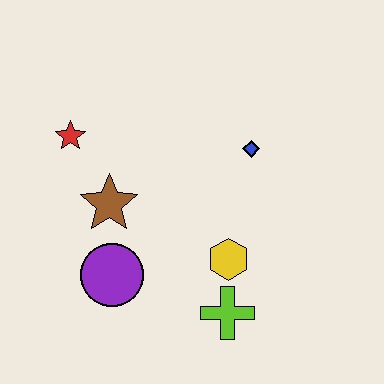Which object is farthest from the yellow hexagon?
The red star is farthest from the yellow hexagon.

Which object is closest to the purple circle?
The brown star is closest to the purple circle.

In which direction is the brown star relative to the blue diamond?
The brown star is to the left of the blue diamond.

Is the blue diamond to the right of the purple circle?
Yes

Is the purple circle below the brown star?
Yes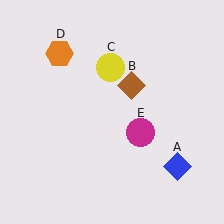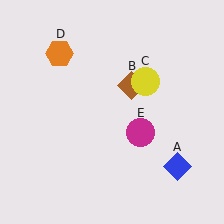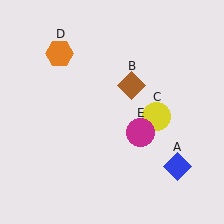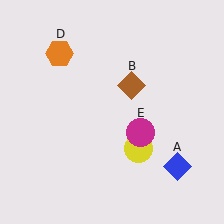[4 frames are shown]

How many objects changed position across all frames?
1 object changed position: yellow circle (object C).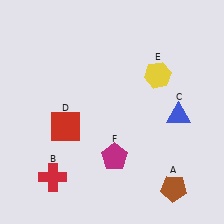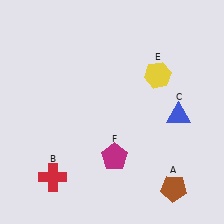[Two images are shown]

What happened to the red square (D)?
The red square (D) was removed in Image 2. It was in the bottom-left area of Image 1.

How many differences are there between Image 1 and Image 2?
There is 1 difference between the two images.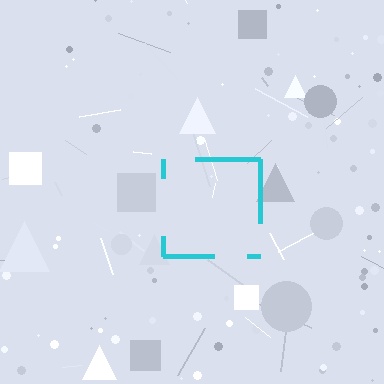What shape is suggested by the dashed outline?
The dashed outline suggests a square.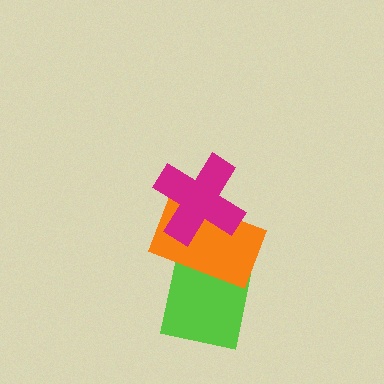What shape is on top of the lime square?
The orange rectangle is on top of the lime square.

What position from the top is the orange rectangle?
The orange rectangle is 2nd from the top.